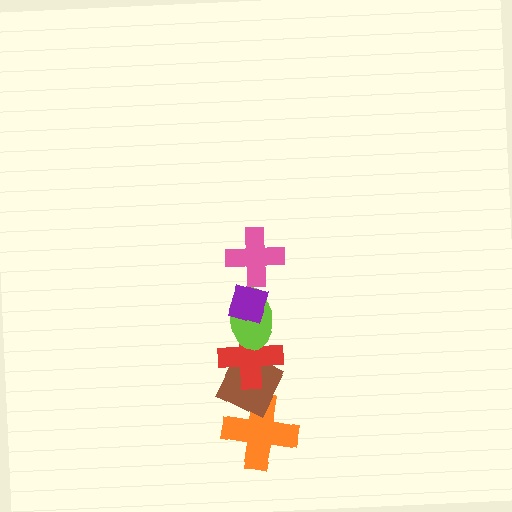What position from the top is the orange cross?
The orange cross is 6th from the top.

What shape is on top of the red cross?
The lime ellipse is on top of the red cross.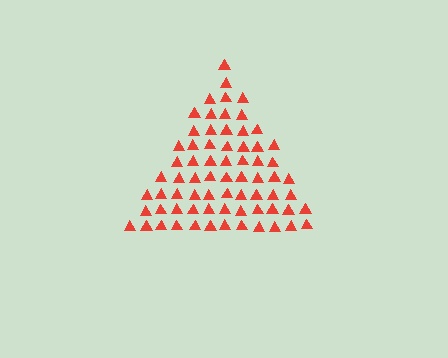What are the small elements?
The small elements are triangles.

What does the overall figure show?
The overall figure shows a triangle.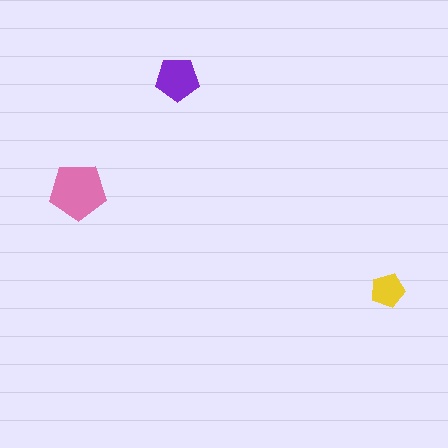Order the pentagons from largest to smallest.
the pink one, the purple one, the yellow one.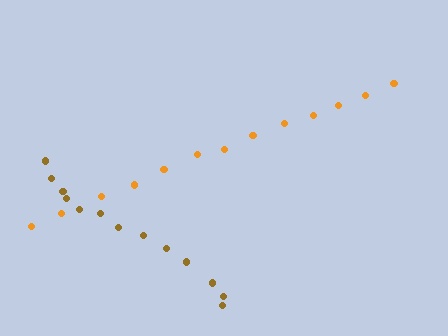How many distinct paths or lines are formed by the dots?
There are 2 distinct paths.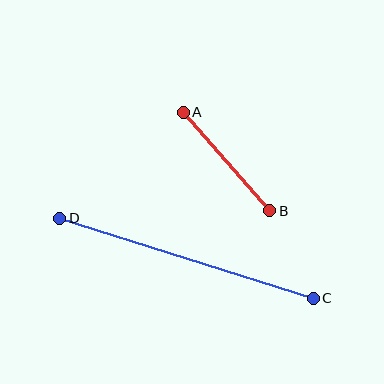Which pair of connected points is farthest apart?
Points C and D are farthest apart.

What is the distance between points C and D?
The distance is approximately 266 pixels.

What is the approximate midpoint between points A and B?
The midpoint is at approximately (227, 162) pixels.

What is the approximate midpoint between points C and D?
The midpoint is at approximately (186, 258) pixels.